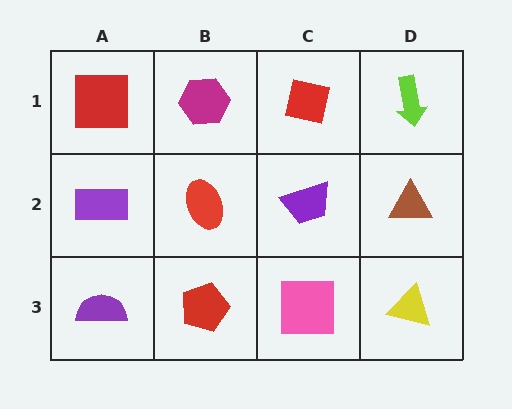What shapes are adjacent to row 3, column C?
A purple trapezoid (row 2, column C), a red pentagon (row 3, column B), a yellow triangle (row 3, column D).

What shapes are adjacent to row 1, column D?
A brown triangle (row 2, column D), a red square (row 1, column C).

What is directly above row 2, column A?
A red square.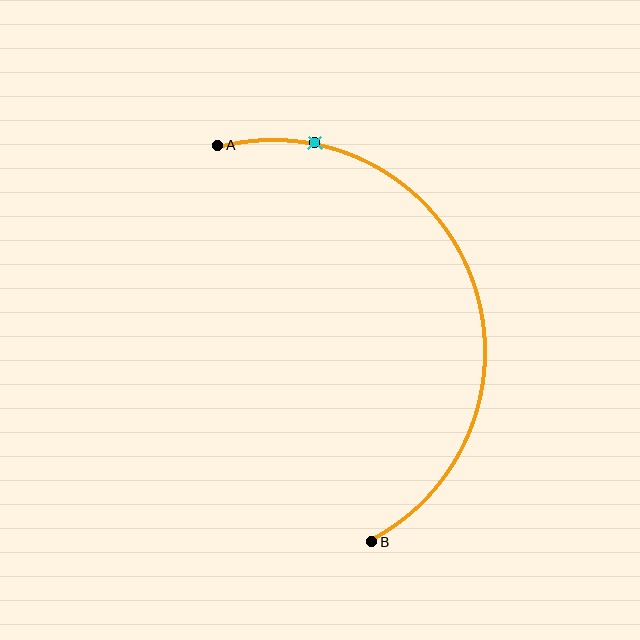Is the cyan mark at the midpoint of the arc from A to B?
No. The cyan mark lies on the arc but is closer to endpoint A. The arc midpoint would be at the point on the curve equidistant along the arc from both A and B.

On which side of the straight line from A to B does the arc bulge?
The arc bulges to the right of the straight line connecting A and B.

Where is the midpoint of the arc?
The arc midpoint is the point on the curve farthest from the straight line joining A and B. It sits to the right of that line.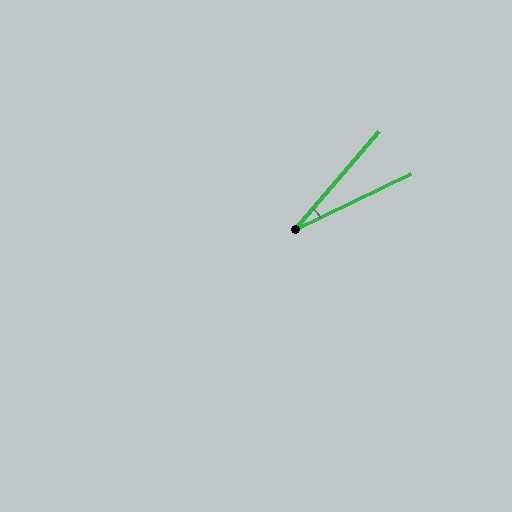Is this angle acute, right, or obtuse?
It is acute.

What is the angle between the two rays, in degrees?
Approximately 23 degrees.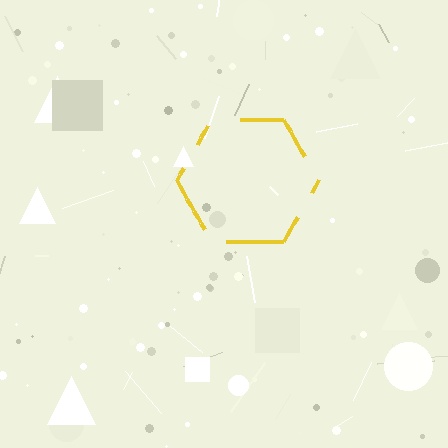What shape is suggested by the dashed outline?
The dashed outline suggests a hexagon.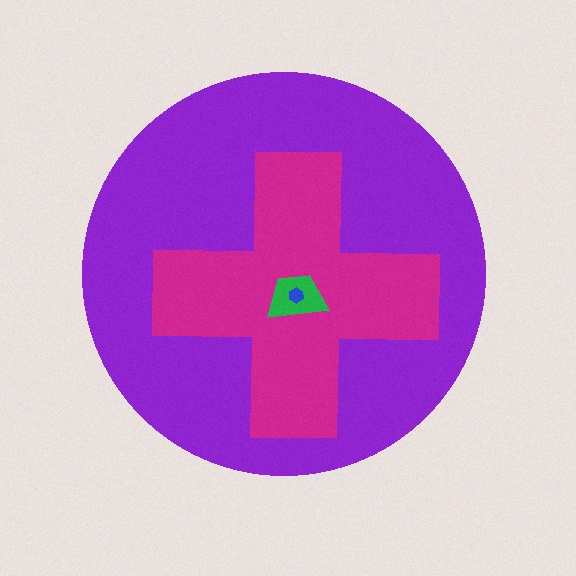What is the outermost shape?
The purple circle.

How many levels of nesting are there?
4.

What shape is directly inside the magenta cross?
The green trapezoid.